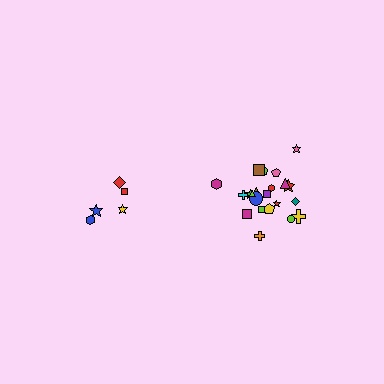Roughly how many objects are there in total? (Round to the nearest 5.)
Roughly 25 objects in total.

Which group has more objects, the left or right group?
The right group.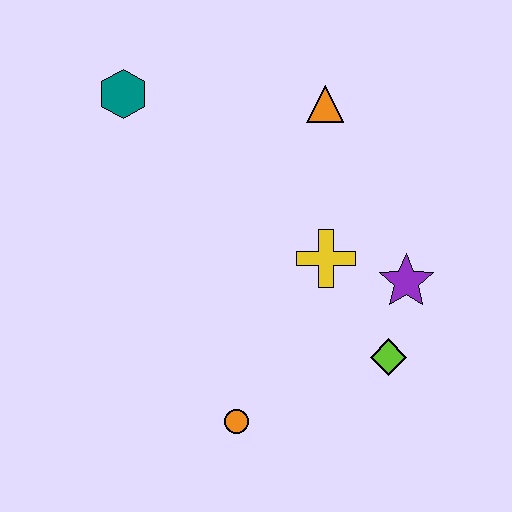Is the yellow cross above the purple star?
Yes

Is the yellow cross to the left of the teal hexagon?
No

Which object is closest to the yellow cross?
The purple star is closest to the yellow cross.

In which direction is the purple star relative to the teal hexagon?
The purple star is to the right of the teal hexagon.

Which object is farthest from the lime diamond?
The teal hexagon is farthest from the lime diamond.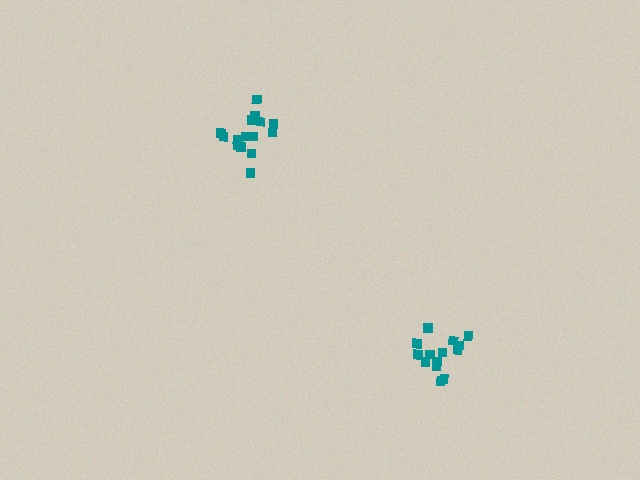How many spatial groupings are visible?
There are 2 spatial groupings.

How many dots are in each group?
Group 1: 14 dots, Group 2: 15 dots (29 total).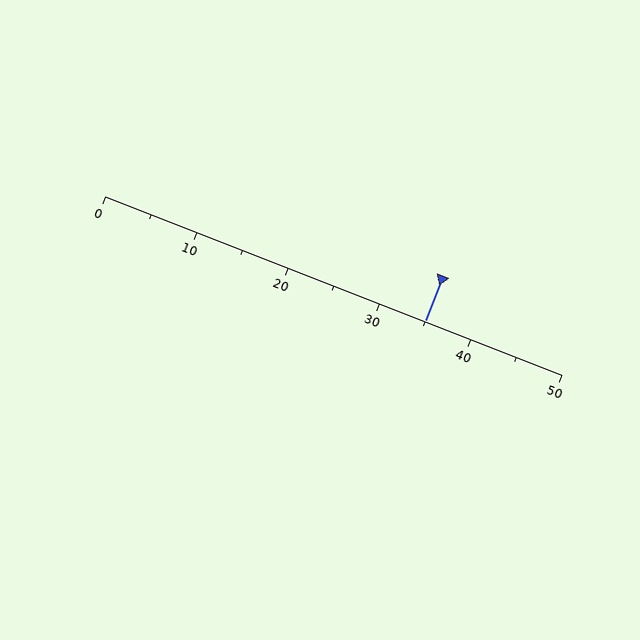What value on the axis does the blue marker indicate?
The marker indicates approximately 35.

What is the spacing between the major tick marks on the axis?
The major ticks are spaced 10 apart.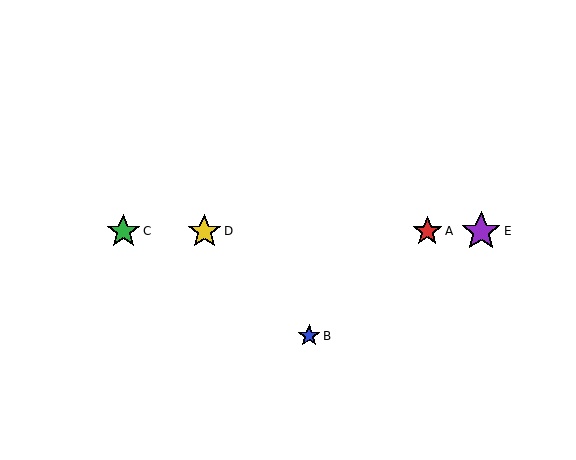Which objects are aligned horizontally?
Objects A, C, D, E are aligned horizontally.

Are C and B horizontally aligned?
No, C is at y≈231 and B is at y≈336.